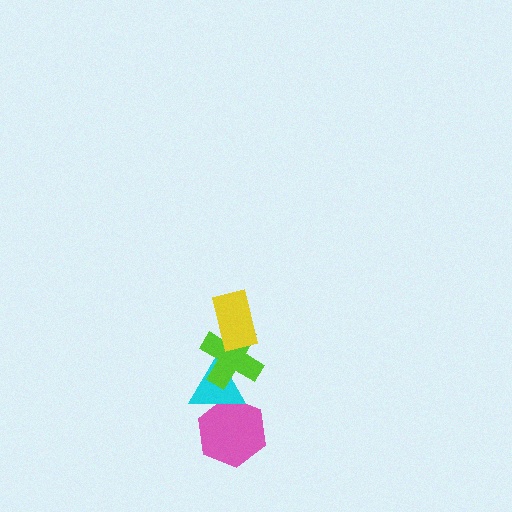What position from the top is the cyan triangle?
The cyan triangle is 3rd from the top.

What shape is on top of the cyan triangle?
The lime cross is on top of the cyan triangle.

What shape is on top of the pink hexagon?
The cyan triangle is on top of the pink hexagon.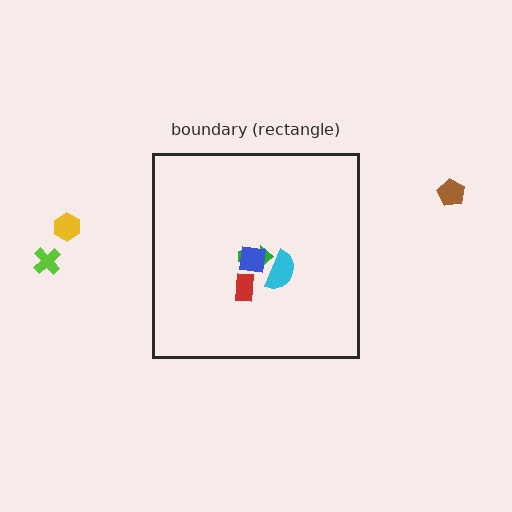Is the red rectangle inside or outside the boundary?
Inside.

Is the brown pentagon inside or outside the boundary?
Outside.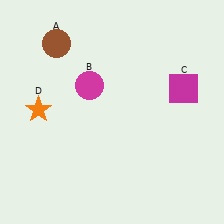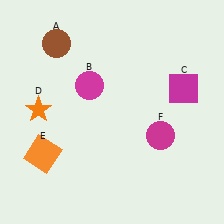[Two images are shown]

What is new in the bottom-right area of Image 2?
A magenta circle (F) was added in the bottom-right area of Image 2.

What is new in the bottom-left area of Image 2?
An orange square (E) was added in the bottom-left area of Image 2.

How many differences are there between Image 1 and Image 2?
There are 2 differences between the two images.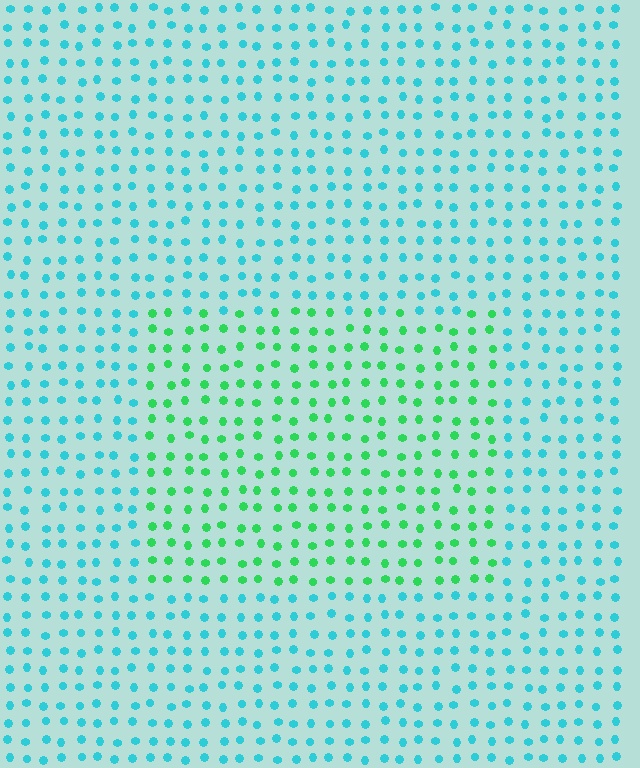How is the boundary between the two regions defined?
The boundary is defined purely by a slight shift in hue (about 49 degrees). Spacing, size, and orientation are identical on both sides.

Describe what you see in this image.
The image is filled with small cyan elements in a uniform arrangement. A rectangle-shaped region is visible where the elements are tinted to a slightly different hue, forming a subtle color boundary.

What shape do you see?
I see a rectangle.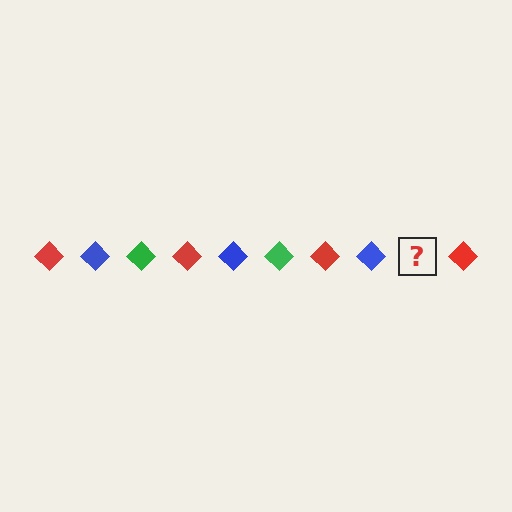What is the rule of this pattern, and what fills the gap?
The rule is that the pattern cycles through red, blue, green diamonds. The gap should be filled with a green diamond.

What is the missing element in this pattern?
The missing element is a green diamond.